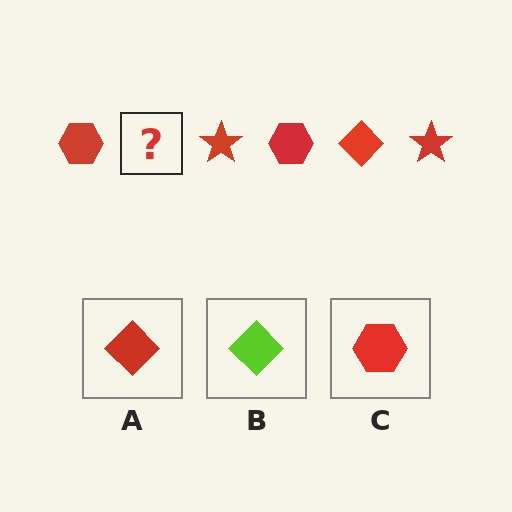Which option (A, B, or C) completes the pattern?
A.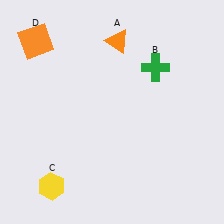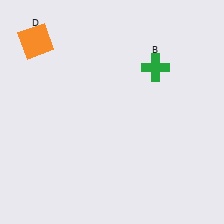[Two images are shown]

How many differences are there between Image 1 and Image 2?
There are 2 differences between the two images.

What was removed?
The yellow hexagon (C), the orange triangle (A) were removed in Image 2.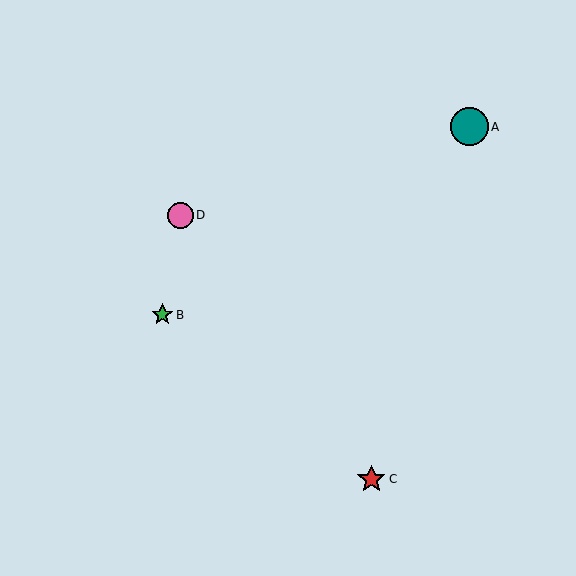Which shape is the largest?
The teal circle (labeled A) is the largest.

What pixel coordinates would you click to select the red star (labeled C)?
Click at (371, 479) to select the red star C.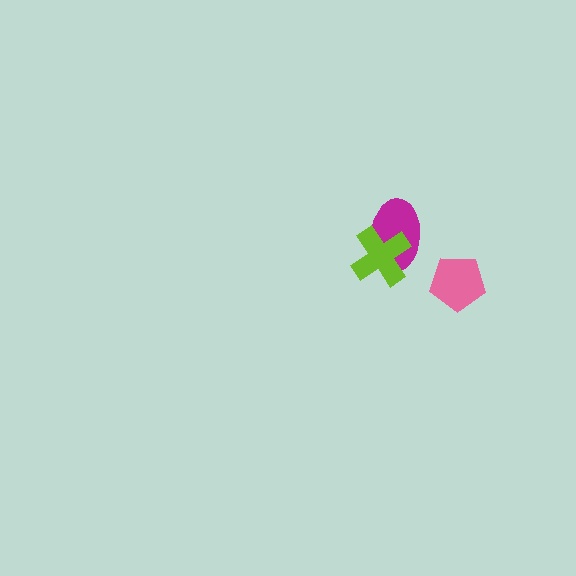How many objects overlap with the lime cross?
1 object overlaps with the lime cross.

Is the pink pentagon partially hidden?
No, no other shape covers it.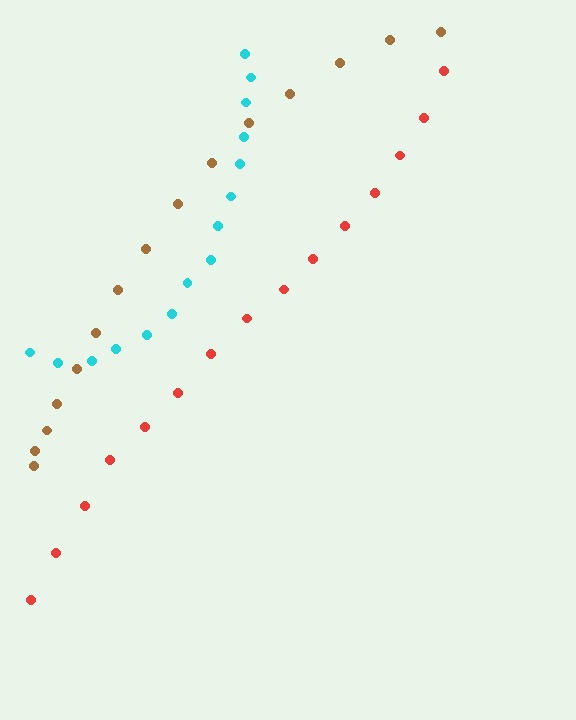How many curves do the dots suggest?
There are 3 distinct paths.